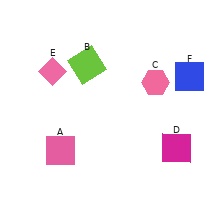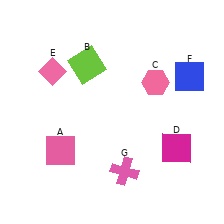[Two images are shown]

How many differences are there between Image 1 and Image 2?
There is 1 difference between the two images.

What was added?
A pink cross (G) was added in Image 2.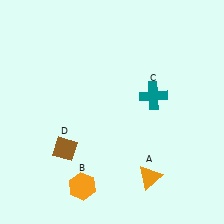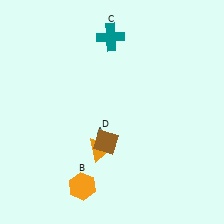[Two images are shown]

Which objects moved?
The objects that moved are: the orange triangle (A), the teal cross (C), the brown diamond (D).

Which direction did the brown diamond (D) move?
The brown diamond (D) moved right.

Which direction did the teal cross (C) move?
The teal cross (C) moved up.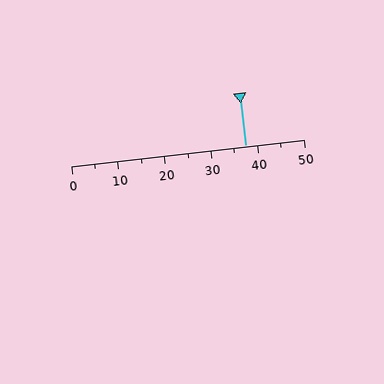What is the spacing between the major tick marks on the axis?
The major ticks are spaced 10 apart.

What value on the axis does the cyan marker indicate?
The marker indicates approximately 37.5.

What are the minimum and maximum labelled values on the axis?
The axis runs from 0 to 50.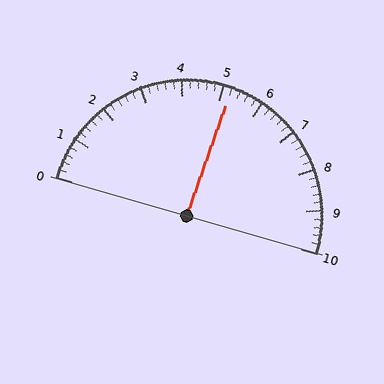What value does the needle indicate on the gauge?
The needle indicates approximately 5.2.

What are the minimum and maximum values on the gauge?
The gauge ranges from 0 to 10.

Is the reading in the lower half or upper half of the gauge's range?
The reading is in the upper half of the range (0 to 10).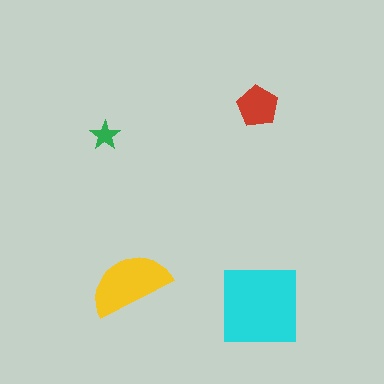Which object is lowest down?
The cyan square is bottommost.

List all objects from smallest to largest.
The green star, the red pentagon, the yellow semicircle, the cyan square.